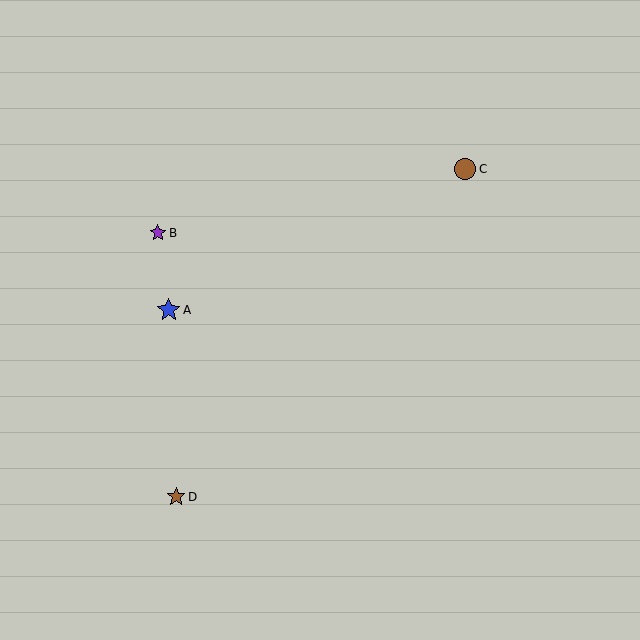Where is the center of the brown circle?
The center of the brown circle is at (465, 169).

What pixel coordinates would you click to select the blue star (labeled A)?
Click at (169, 310) to select the blue star A.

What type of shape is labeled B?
Shape B is a purple star.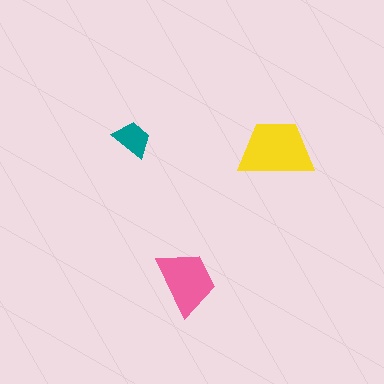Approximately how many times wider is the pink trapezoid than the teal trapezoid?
About 1.5 times wider.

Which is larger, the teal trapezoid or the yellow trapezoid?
The yellow one.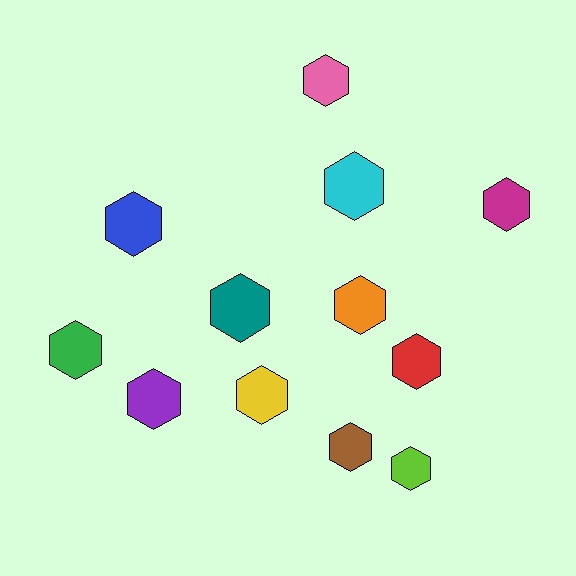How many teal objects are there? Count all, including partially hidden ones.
There is 1 teal object.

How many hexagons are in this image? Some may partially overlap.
There are 12 hexagons.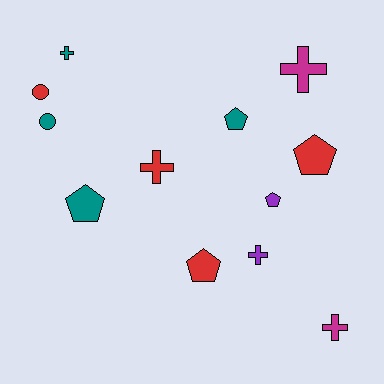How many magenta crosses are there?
There are 2 magenta crosses.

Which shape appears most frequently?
Pentagon, with 5 objects.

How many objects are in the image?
There are 12 objects.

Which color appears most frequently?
Teal, with 4 objects.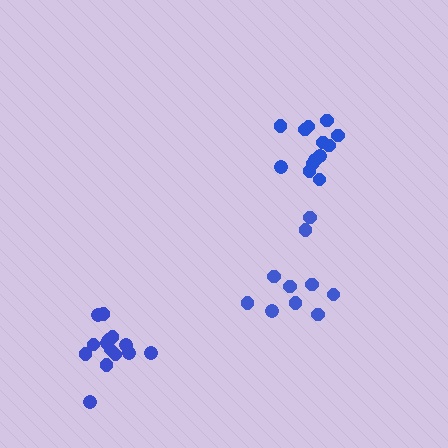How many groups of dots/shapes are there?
There are 3 groups.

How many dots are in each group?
Group 1: 10 dots, Group 2: 14 dots, Group 3: 14 dots (38 total).